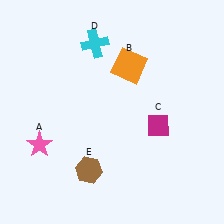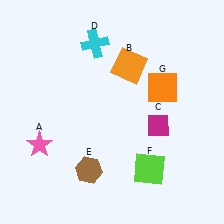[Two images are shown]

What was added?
A lime square (F), an orange square (G) were added in Image 2.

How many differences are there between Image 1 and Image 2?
There are 2 differences between the two images.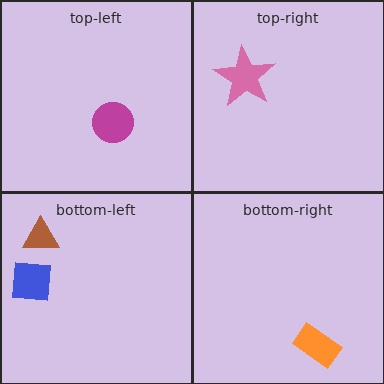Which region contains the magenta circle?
The top-left region.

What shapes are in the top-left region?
The magenta circle.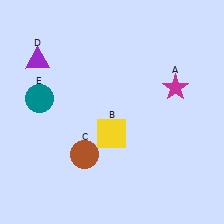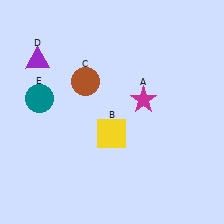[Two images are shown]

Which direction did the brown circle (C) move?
The brown circle (C) moved up.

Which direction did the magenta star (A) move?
The magenta star (A) moved left.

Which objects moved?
The objects that moved are: the magenta star (A), the brown circle (C).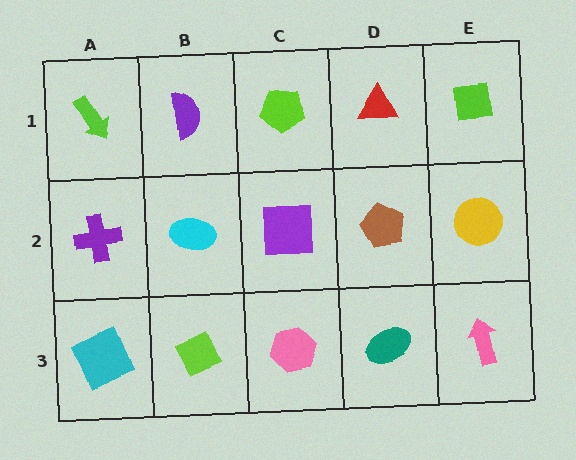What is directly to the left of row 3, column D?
A pink hexagon.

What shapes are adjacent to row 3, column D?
A brown pentagon (row 2, column D), a pink hexagon (row 3, column C), a pink arrow (row 3, column E).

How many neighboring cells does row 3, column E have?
2.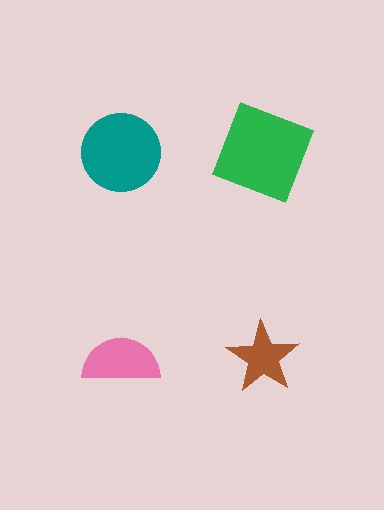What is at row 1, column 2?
A green square.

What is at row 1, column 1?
A teal circle.